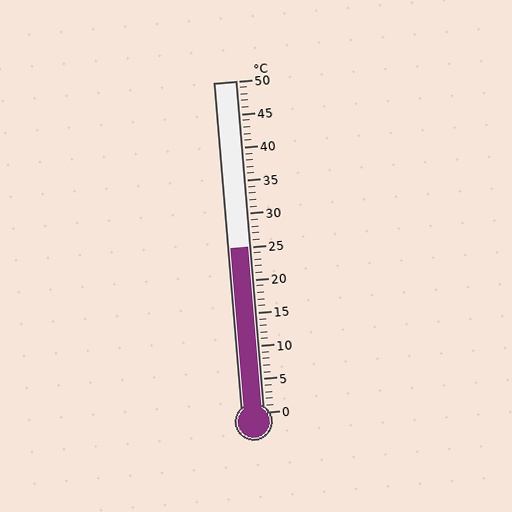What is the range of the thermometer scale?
The thermometer scale ranges from 0°C to 50°C.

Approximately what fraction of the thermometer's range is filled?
The thermometer is filled to approximately 50% of its range.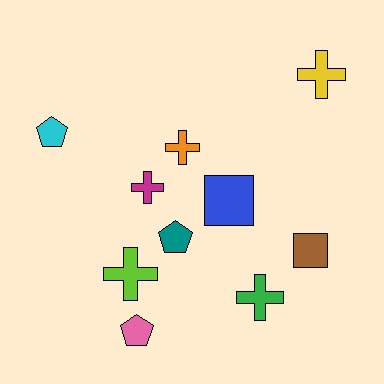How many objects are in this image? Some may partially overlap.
There are 10 objects.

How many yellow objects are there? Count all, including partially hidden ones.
There is 1 yellow object.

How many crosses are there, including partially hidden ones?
There are 5 crosses.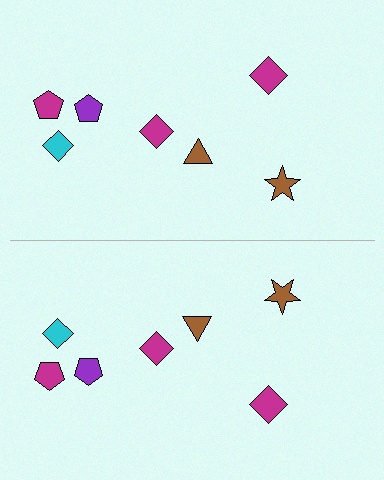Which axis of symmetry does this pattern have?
The pattern has a horizontal axis of symmetry running through the center of the image.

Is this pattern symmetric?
Yes, this pattern has bilateral (reflection) symmetry.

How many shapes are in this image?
There are 14 shapes in this image.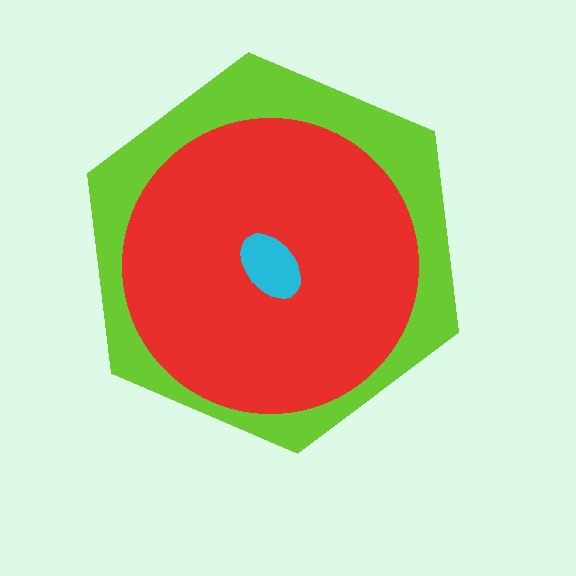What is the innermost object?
The cyan ellipse.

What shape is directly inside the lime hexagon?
The red circle.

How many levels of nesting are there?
3.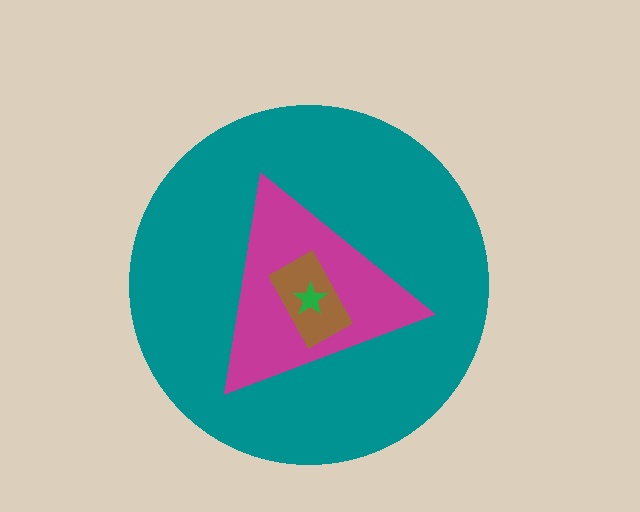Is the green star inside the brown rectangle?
Yes.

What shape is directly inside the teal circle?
The magenta triangle.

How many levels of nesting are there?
4.